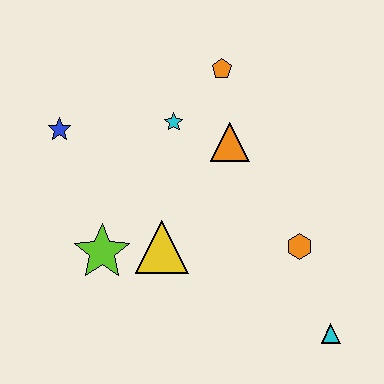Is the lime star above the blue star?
No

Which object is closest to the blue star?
The cyan star is closest to the blue star.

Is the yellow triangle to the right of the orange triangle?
No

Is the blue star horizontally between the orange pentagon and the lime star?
No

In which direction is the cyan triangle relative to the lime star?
The cyan triangle is to the right of the lime star.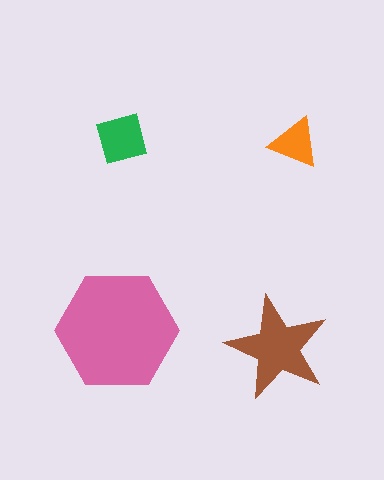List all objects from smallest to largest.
The orange triangle, the green square, the brown star, the pink hexagon.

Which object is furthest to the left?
The pink hexagon is leftmost.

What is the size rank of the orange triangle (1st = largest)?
4th.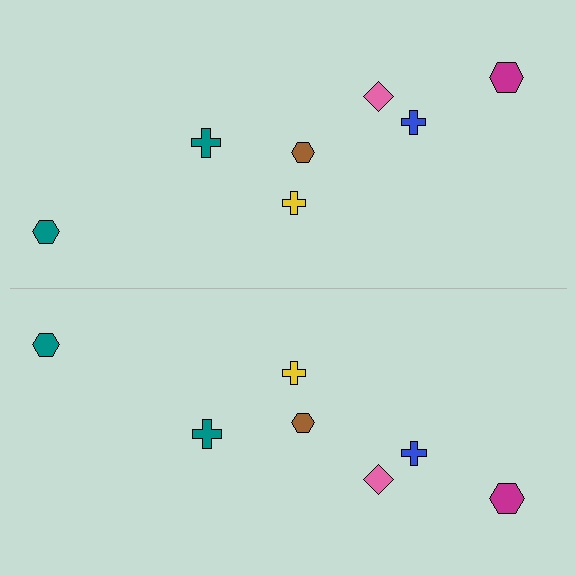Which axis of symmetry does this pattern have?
The pattern has a horizontal axis of symmetry running through the center of the image.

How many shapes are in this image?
There are 14 shapes in this image.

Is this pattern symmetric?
Yes, this pattern has bilateral (reflection) symmetry.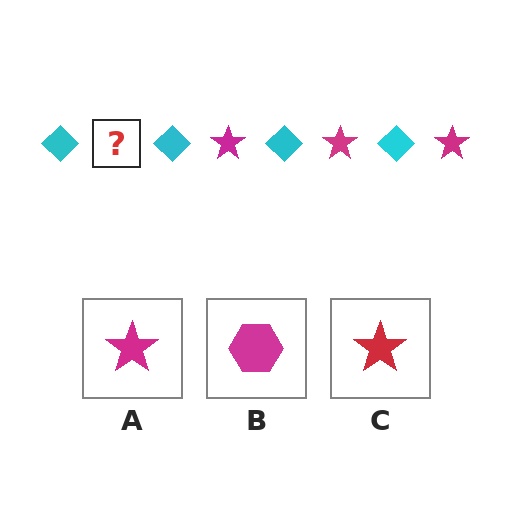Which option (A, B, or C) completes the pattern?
A.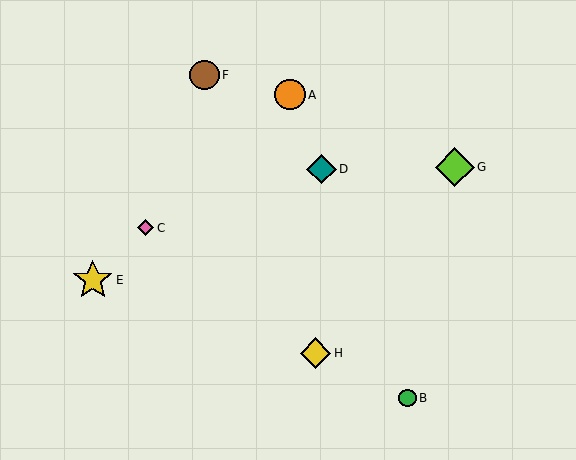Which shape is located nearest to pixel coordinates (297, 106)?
The orange circle (labeled A) at (290, 95) is nearest to that location.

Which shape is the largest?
The yellow star (labeled E) is the largest.